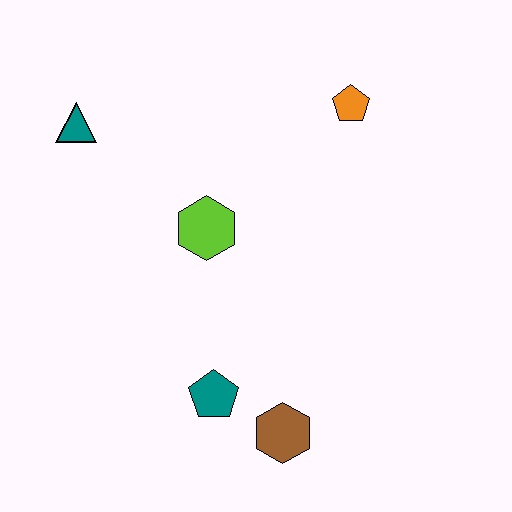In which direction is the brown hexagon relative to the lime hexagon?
The brown hexagon is below the lime hexagon.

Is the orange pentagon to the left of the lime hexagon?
No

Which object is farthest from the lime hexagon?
The brown hexagon is farthest from the lime hexagon.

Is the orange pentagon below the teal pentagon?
No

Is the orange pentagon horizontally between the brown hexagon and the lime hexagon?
No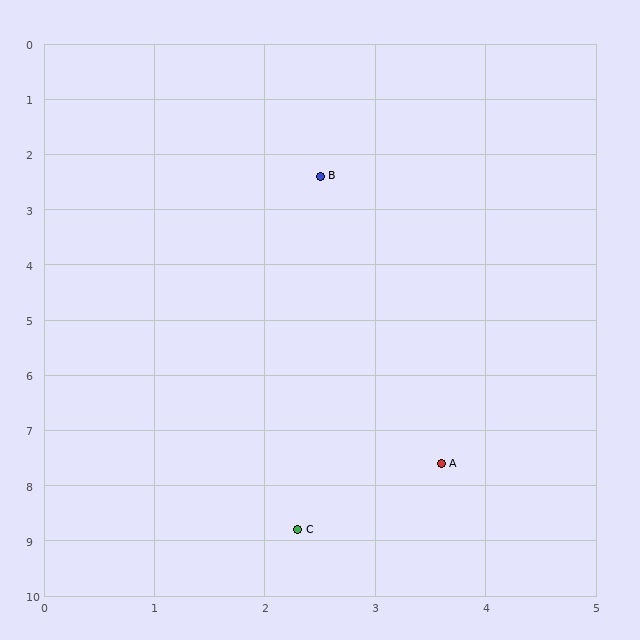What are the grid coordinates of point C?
Point C is at approximately (2.3, 8.8).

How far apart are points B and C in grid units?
Points B and C are about 6.4 grid units apart.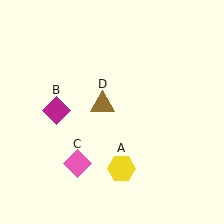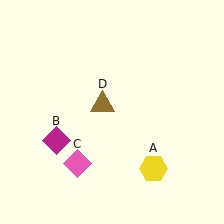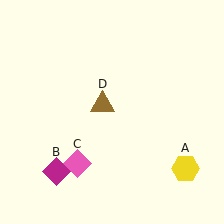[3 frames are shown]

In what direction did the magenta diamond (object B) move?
The magenta diamond (object B) moved down.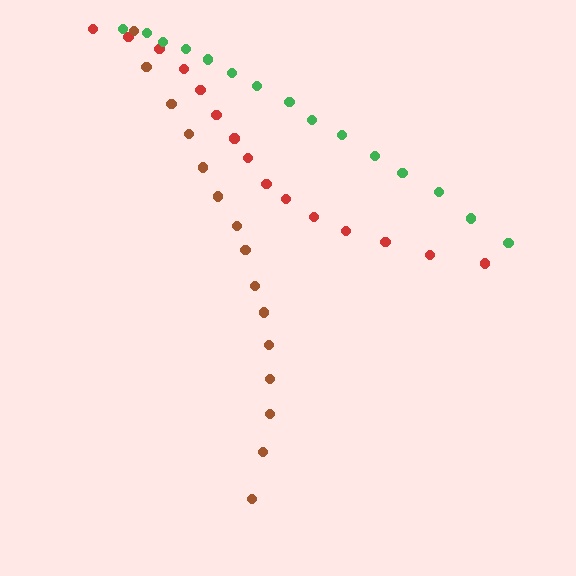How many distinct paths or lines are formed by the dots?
There are 3 distinct paths.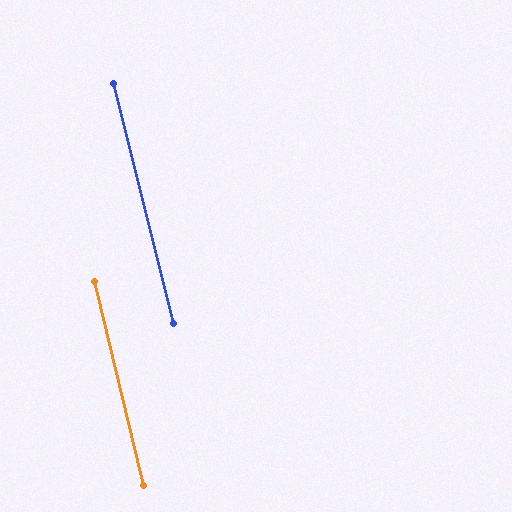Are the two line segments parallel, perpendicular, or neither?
Parallel — their directions differ by only 0.3°.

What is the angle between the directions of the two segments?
Approximately 0 degrees.